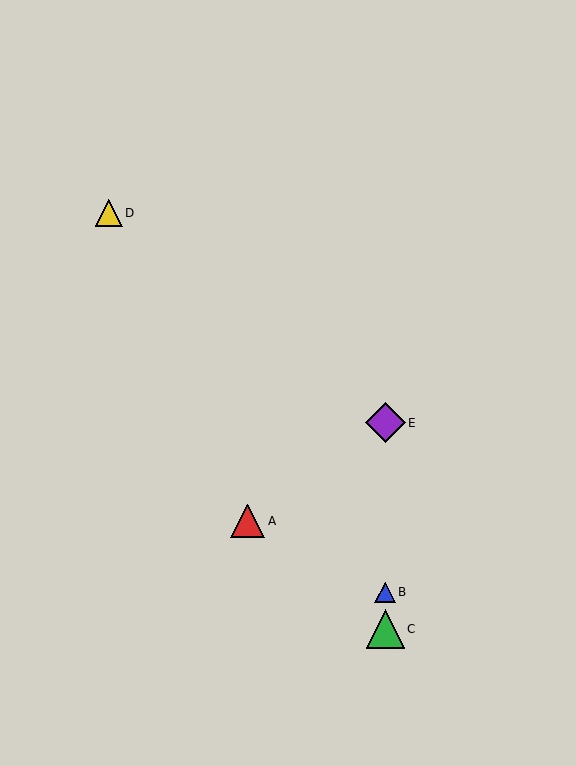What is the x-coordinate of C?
Object C is at x≈385.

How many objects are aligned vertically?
3 objects (B, C, E) are aligned vertically.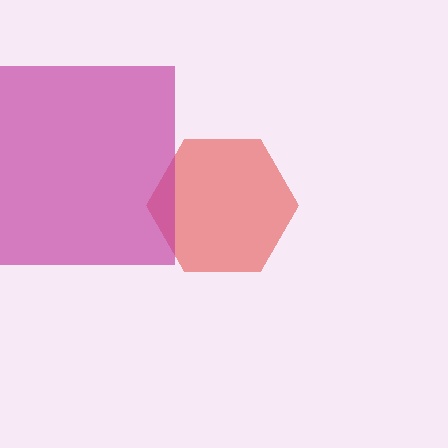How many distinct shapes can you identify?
There are 2 distinct shapes: a red hexagon, a magenta square.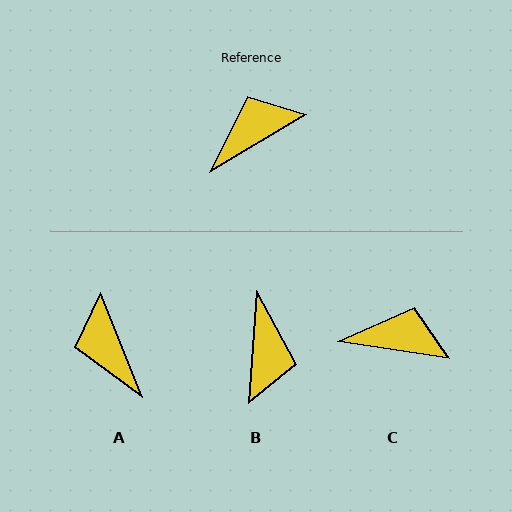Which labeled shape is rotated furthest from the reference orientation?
B, about 125 degrees away.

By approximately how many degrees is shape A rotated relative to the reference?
Approximately 81 degrees counter-clockwise.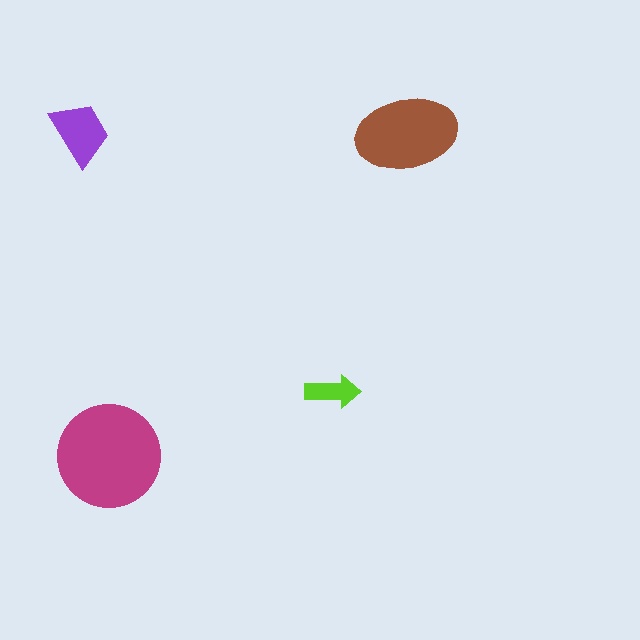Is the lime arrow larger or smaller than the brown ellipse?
Smaller.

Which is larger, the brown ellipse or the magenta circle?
The magenta circle.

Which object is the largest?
The magenta circle.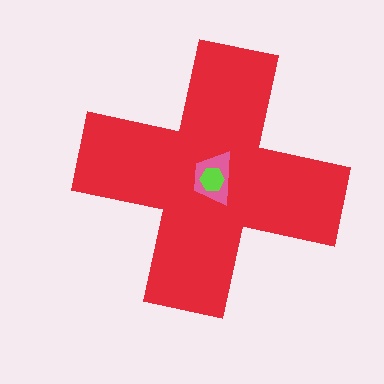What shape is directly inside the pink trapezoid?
The lime hexagon.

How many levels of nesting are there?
3.